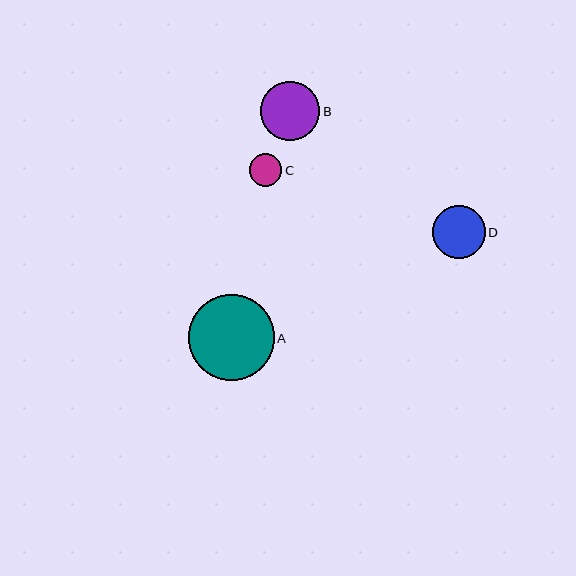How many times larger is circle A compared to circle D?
Circle A is approximately 1.6 times the size of circle D.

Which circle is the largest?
Circle A is the largest with a size of approximately 85 pixels.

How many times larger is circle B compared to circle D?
Circle B is approximately 1.1 times the size of circle D.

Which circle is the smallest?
Circle C is the smallest with a size of approximately 33 pixels.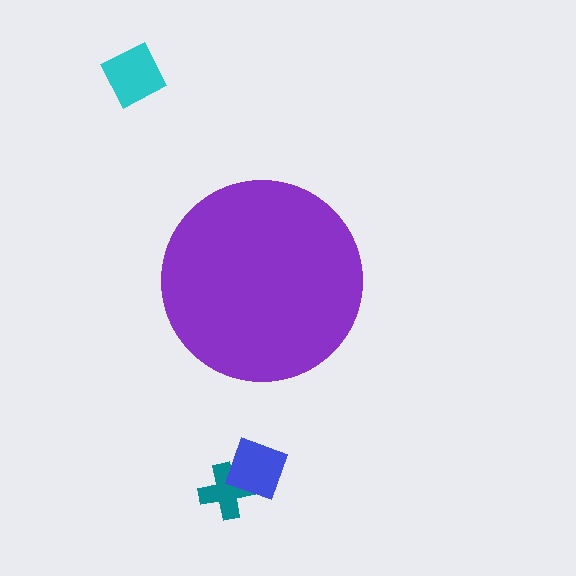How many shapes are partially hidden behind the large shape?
0 shapes are partially hidden.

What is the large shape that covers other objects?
A purple circle.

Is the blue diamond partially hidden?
No, the blue diamond is fully visible.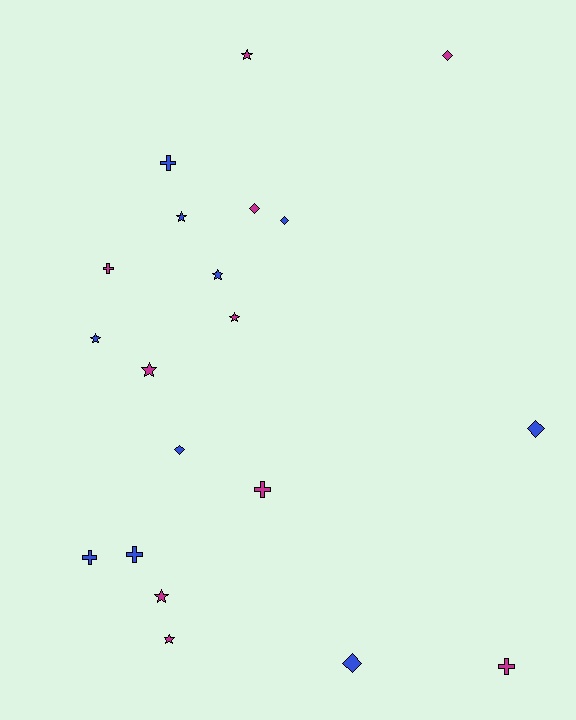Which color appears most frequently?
Blue, with 10 objects.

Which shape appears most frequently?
Star, with 8 objects.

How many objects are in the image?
There are 20 objects.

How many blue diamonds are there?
There are 4 blue diamonds.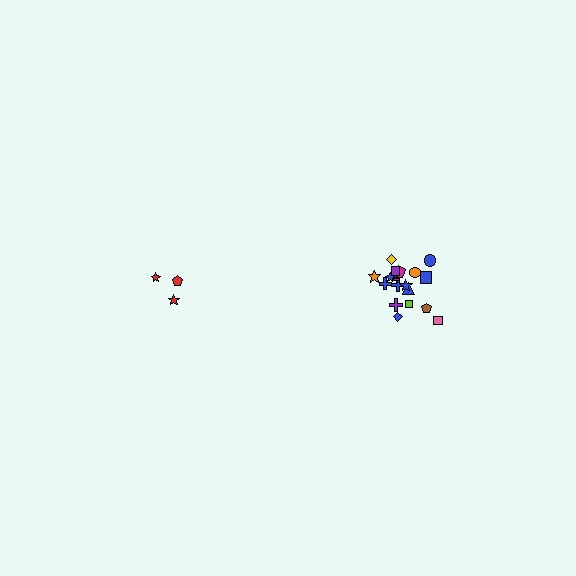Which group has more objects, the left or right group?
The right group.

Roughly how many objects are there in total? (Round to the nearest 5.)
Roughly 20 objects in total.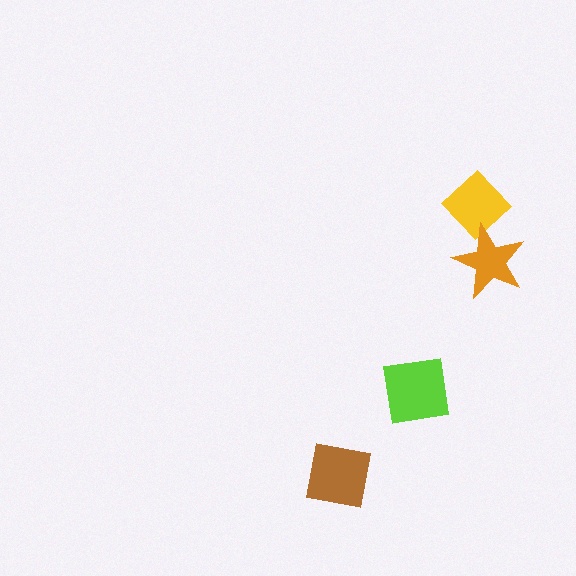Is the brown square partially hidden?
No, no other shape covers it.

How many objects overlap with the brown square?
0 objects overlap with the brown square.